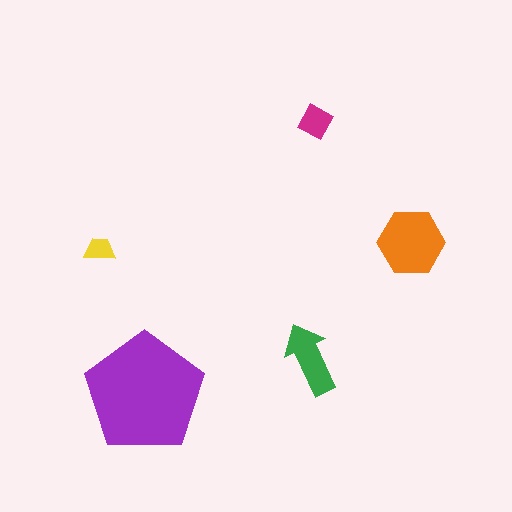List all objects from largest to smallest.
The purple pentagon, the orange hexagon, the green arrow, the magenta square, the yellow trapezoid.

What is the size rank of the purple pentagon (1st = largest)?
1st.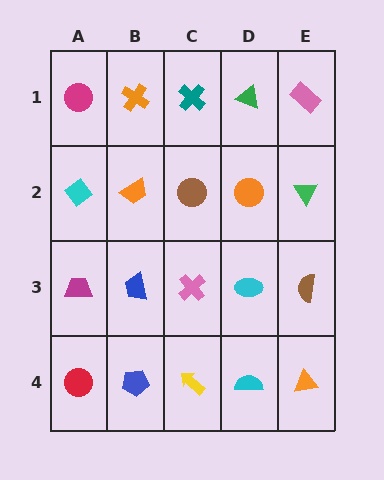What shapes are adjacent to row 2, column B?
An orange cross (row 1, column B), a blue trapezoid (row 3, column B), a cyan diamond (row 2, column A), a brown circle (row 2, column C).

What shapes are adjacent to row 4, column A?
A magenta trapezoid (row 3, column A), a blue pentagon (row 4, column B).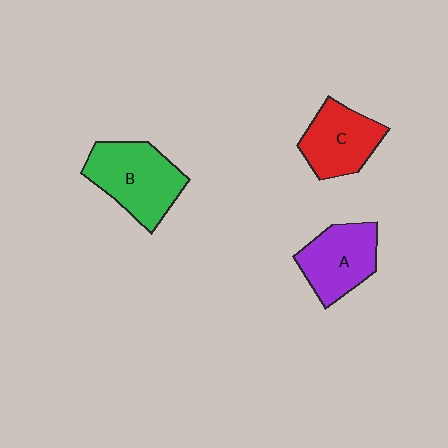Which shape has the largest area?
Shape B (green).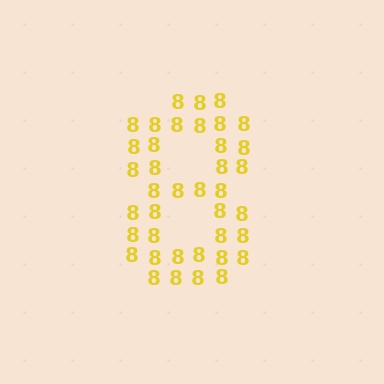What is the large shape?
The large shape is the digit 8.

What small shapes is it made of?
It is made of small digit 8's.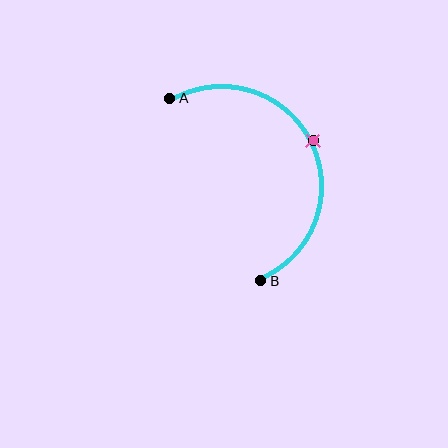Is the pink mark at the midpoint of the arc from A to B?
Yes. The pink mark lies on the arc at equal arc-length from both A and B — it is the arc midpoint.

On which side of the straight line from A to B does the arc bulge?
The arc bulges to the right of the straight line connecting A and B.